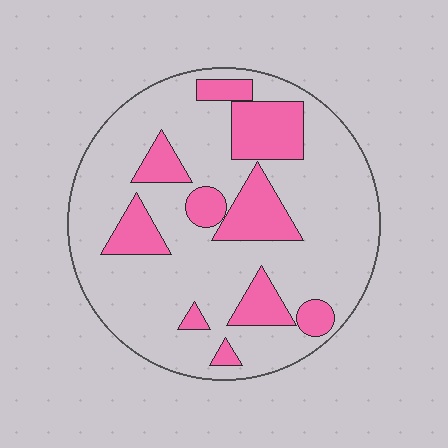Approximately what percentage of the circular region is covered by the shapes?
Approximately 25%.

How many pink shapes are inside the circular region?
10.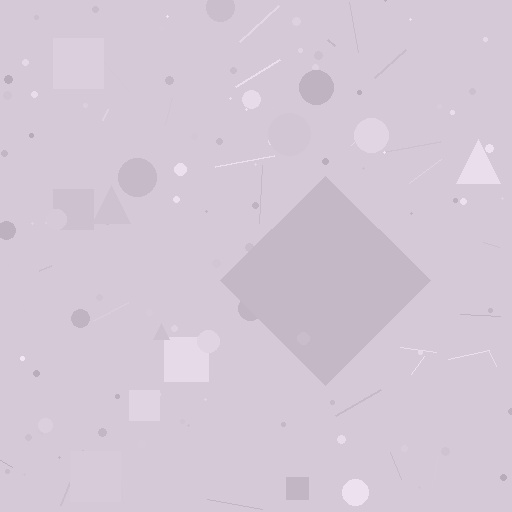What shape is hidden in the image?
A diamond is hidden in the image.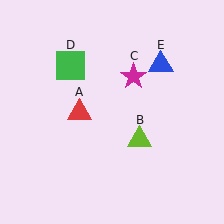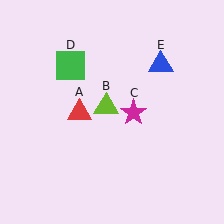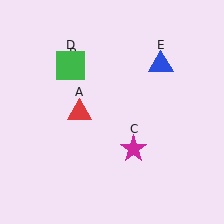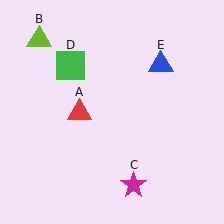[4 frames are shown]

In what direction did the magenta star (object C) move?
The magenta star (object C) moved down.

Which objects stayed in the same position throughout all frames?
Red triangle (object A) and green square (object D) and blue triangle (object E) remained stationary.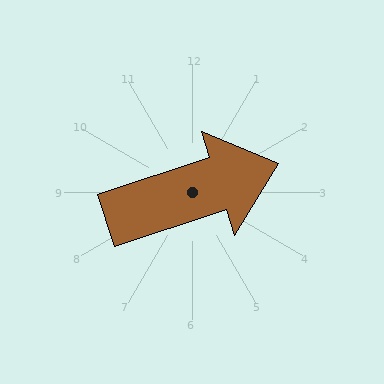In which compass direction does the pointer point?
East.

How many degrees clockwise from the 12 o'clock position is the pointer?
Approximately 72 degrees.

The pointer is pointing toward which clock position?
Roughly 2 o'clock.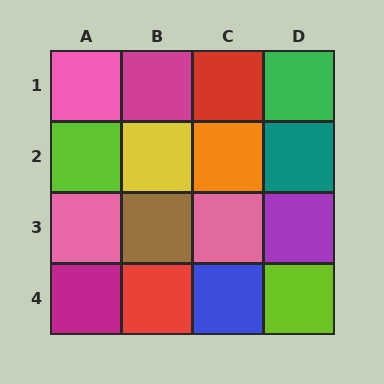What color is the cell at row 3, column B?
Brown.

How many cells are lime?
2 cells are lime.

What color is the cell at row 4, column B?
Red.